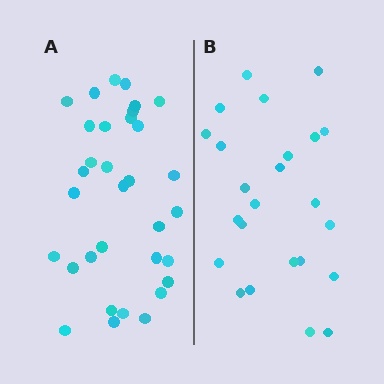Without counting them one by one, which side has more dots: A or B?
Region A (the left region) has more dots.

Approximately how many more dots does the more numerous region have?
Region A has roughly 8 or so more dots than region B.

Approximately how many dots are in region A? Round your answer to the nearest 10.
About 30 dots. (The exact count is 33, which rounds to 30.)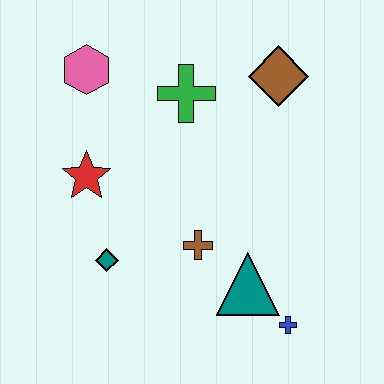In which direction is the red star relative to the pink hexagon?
The red star is below the pink hexagon.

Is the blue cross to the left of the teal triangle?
No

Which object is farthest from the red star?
The blue cross is farthest from the red star.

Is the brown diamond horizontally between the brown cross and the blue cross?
Yes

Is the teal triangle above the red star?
No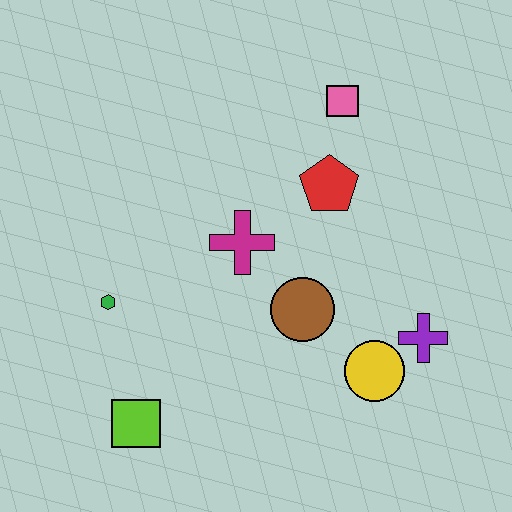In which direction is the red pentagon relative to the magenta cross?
The red pentagon is to the right of the magenta cross.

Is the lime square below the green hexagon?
Yes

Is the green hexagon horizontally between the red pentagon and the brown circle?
No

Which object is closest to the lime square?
The green hexagon is closest to the lime square.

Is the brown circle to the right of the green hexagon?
Yes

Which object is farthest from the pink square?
The lime square is farthest from the pink square.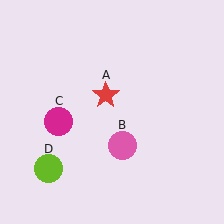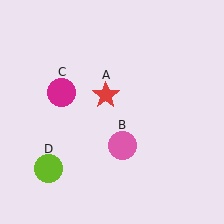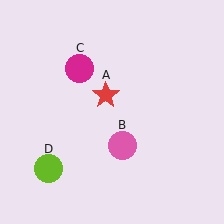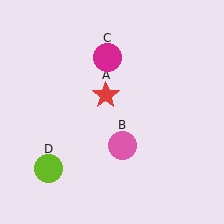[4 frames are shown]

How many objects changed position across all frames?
1 object changed position: magenta circle (object C).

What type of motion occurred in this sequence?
The magenta circle (object C) rotated clockwise around the center of the scene.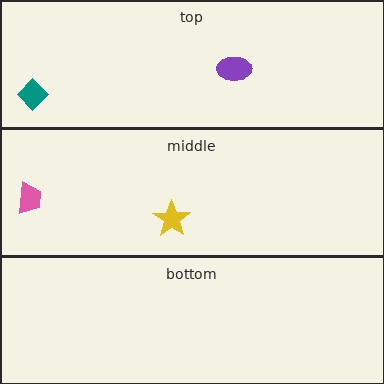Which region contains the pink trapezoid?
The middle region.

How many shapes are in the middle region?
2.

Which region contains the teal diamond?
The top region.